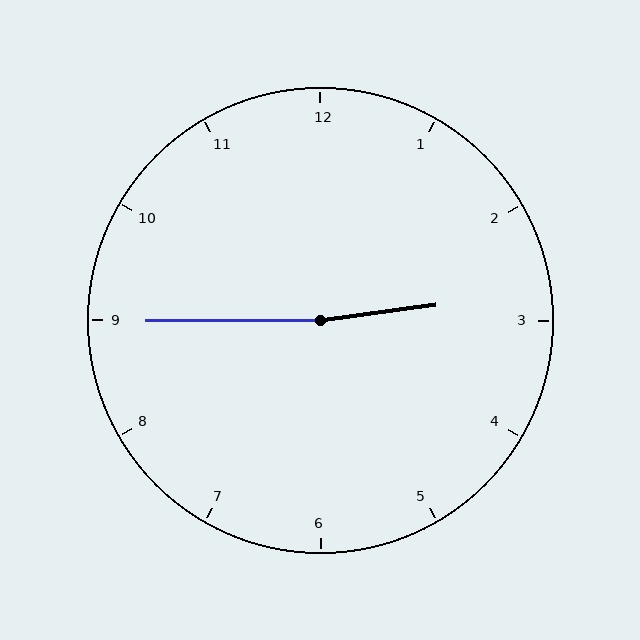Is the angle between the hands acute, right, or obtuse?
It is obtuse.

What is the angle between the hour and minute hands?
Approximately 172 degrees.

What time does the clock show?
2:45.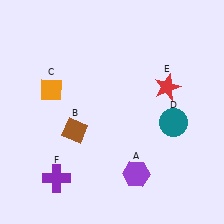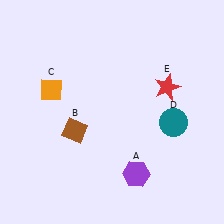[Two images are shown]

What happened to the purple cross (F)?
The purple cross (F) was removed in Image 2. It was in the bottom-left area of Image 1.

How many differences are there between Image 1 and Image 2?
There is 1 difference between the two images.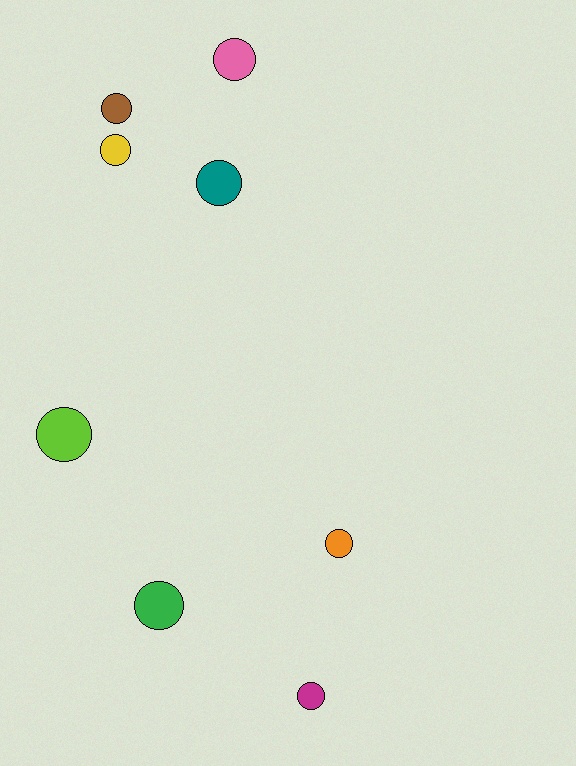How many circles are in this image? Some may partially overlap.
There are 8 circles.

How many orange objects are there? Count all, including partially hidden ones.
There is 1 orange object.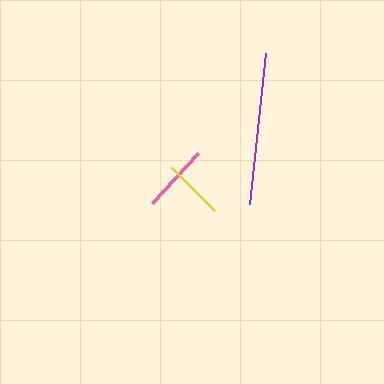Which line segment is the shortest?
The yellow line is the shortest at approximately 61 pixels.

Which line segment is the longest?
The purple line is the longest at approximately 151 pixels.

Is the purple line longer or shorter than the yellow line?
The purple line is longer than the yellow line.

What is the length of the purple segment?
The purple segment is approximately 151 pixels long.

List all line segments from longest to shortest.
From longest to shortest: purple, pink, yellow.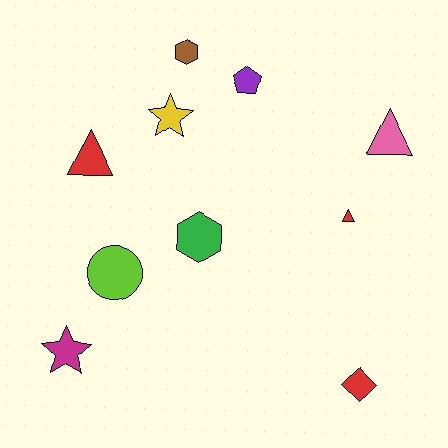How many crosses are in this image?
There are no crosses.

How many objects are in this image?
There are 10 objects.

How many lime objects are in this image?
There is 1 lime object.